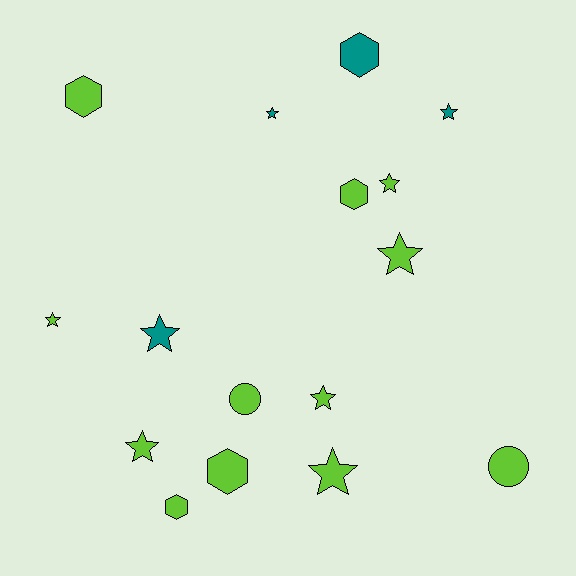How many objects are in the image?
There are 16 objects.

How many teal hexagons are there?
There is 1 teal hexagon.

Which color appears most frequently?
Lime, with 12 objects.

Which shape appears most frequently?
Star, with 9 objects.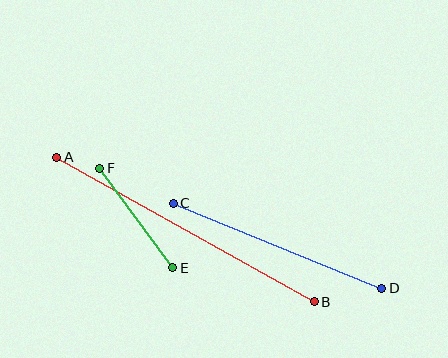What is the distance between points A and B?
The distance is approximately 295 pixels.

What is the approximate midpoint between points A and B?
The midpoint is at approximately (186, 230) pixels.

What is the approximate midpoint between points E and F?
The midpoint is at approximately (136, 218) pixels.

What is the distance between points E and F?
The distance is approximately 123 pixels.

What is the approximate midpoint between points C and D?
The midpoint is at approximately (277, 246) pixels.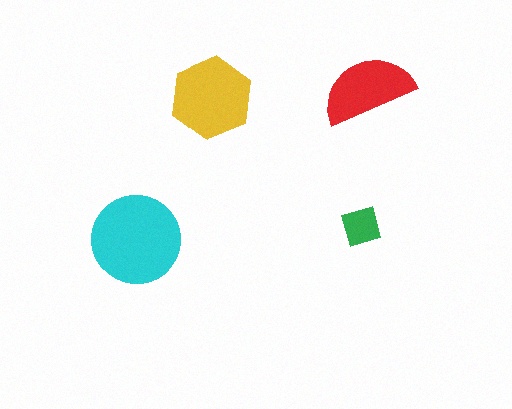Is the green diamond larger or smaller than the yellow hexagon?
Smaller.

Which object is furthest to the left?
The cyan circle is leftmost.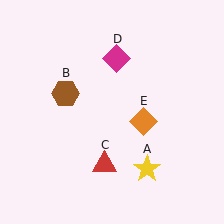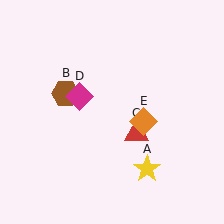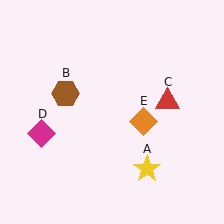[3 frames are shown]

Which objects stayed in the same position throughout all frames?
Yellow star (object A) and brown hexagon (object B) and orange diamond (object E) remained stationary.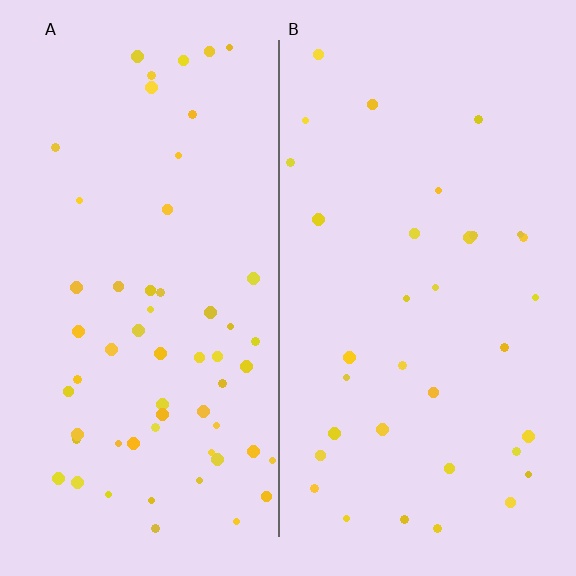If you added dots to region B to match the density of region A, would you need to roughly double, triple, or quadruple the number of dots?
Approximately double.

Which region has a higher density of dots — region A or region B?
A (the left).